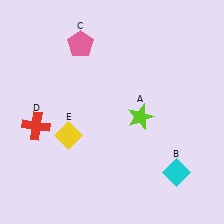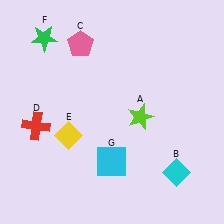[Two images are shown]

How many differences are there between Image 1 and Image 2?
There are 2 differences between the two images.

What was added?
A green star (F), a cyan square (G) were added in Image 2.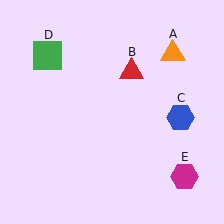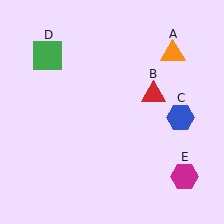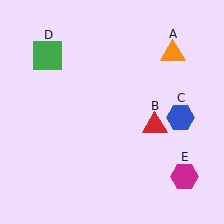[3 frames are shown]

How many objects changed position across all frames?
1 object changed position: red triangle (object B).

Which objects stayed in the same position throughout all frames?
Orange triangle (object A) and blue hexagon (object C) and green square (object D) and magenta hexagon (object E) remained stationary.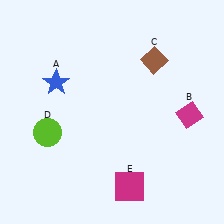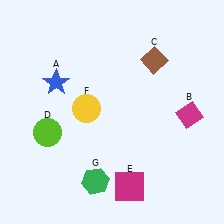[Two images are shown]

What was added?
A yellow circle (F), a green hexagon (G) were added in Image 2.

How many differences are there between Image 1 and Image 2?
There are 2 differences between the two images.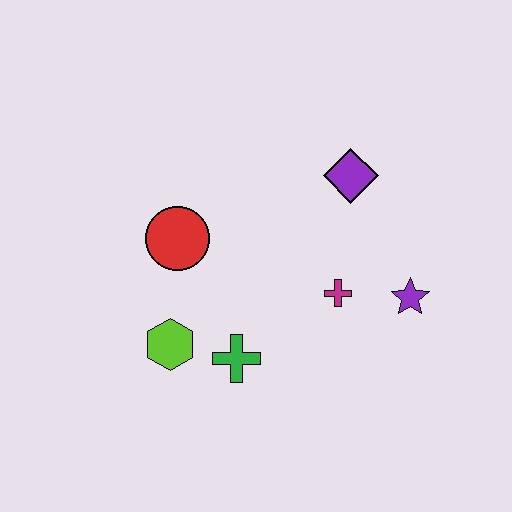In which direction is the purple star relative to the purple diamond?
The purple star is below the purple diamond.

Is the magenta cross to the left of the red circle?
No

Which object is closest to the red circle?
The lime hexagon is closest to the red circle.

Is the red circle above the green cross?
Yes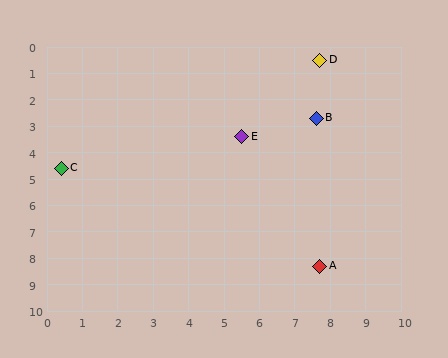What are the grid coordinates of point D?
Point D is at approximately (7.7, 0.5).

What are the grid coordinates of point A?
Point A is at approximately (7.7, 8.3).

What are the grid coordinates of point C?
Point C is at approximately (0.4, 4.6).